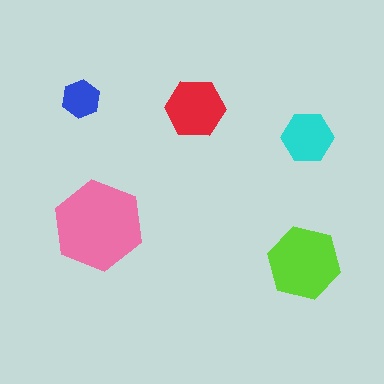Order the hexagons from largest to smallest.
the pink one, the lime one, the red one, the cyan one, the blue one.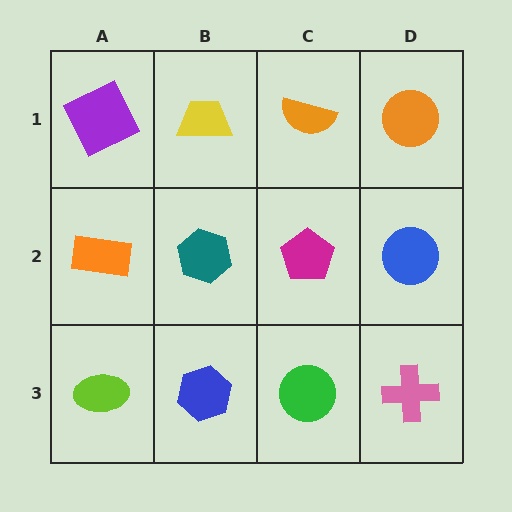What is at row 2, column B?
A teal hexagon.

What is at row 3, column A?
A lime ellipse.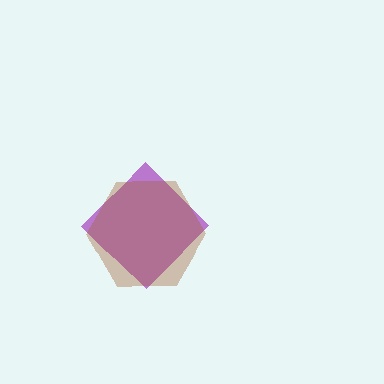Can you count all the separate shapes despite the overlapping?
Yes, there are 2 separate shapes.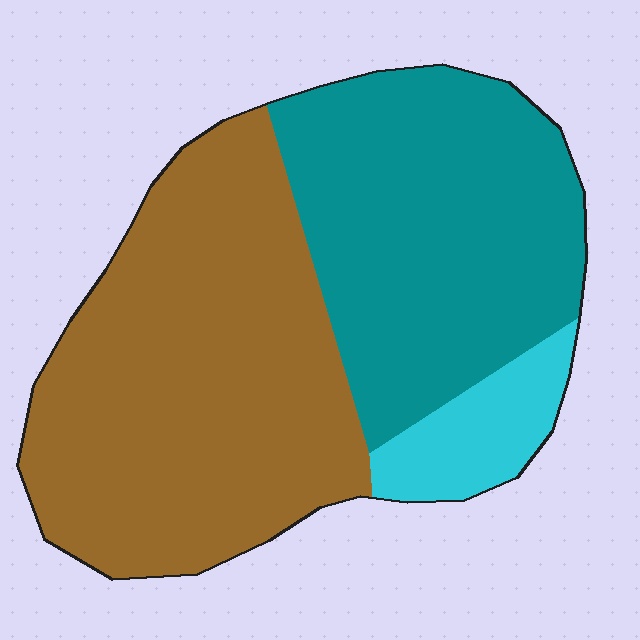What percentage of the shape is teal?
Teal covers roughly 40% of the shape.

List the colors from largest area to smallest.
From largest to smallest: brown, teal, cyan.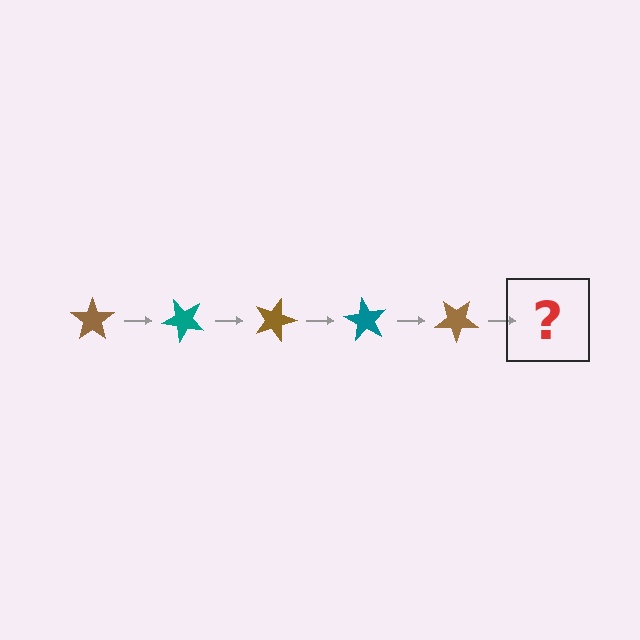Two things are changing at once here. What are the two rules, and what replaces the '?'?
The two rules are that it rotates 45 degrees each step and the color cycles through brown and teal. The '?' should be a teal star, rotated 225 degrees from the start.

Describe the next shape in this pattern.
It should be a teal star, rotated 225 degrees from the start.